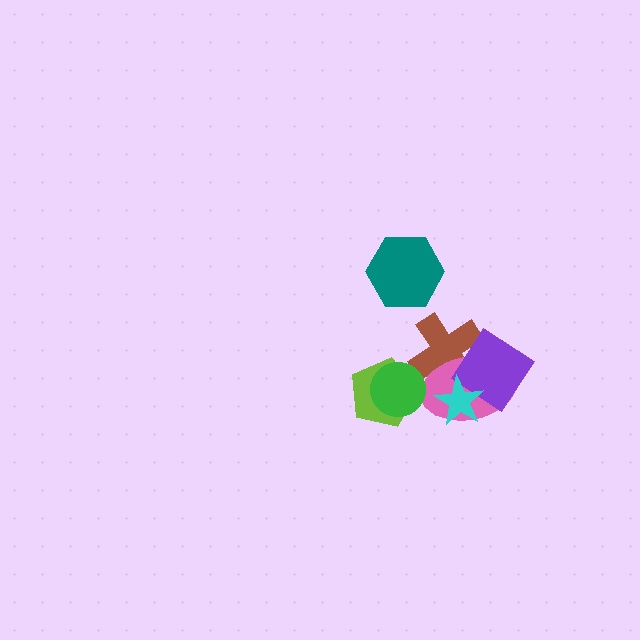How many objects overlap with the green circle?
1 object overlaps with the green circle.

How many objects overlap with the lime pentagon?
1 object overlaps with the lime pentagon.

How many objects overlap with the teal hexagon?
0 objects overlap with the teal hexagon.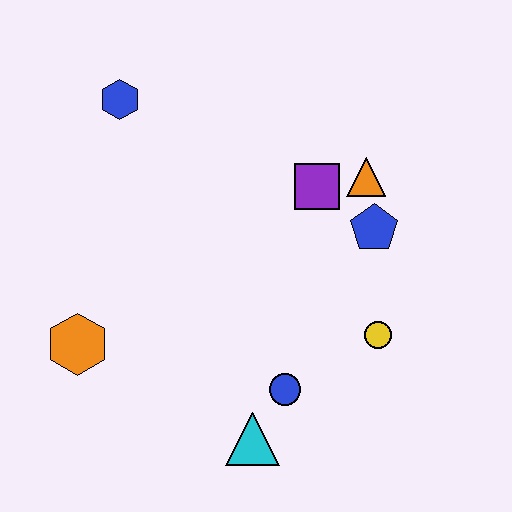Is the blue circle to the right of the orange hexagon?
Yes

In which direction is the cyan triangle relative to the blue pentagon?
The cyan triangle is below the blue pentagon.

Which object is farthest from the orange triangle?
The orange hexagon is farthest from the orange triangle.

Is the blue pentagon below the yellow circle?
No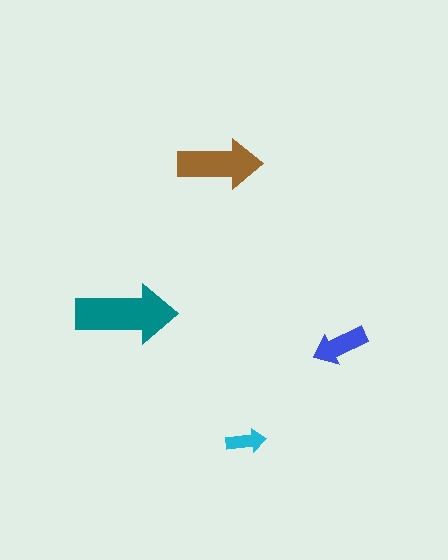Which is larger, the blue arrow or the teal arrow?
The teal one.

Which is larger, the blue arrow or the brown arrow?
The brown one.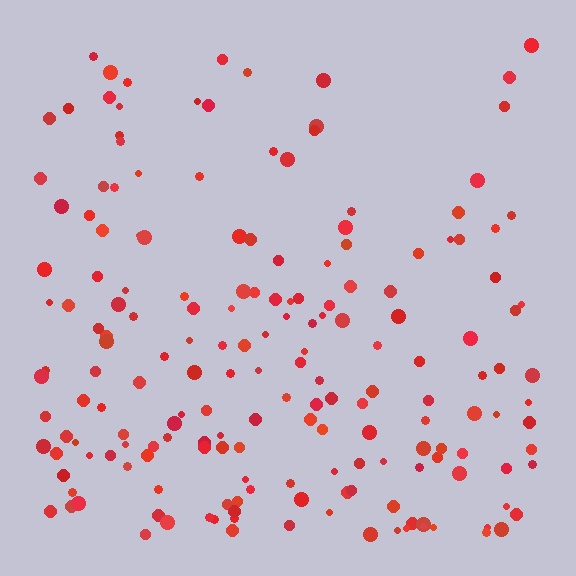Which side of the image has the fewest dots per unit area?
The top.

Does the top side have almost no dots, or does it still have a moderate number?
Still a moderate number, just noticeably fewer than the bottom.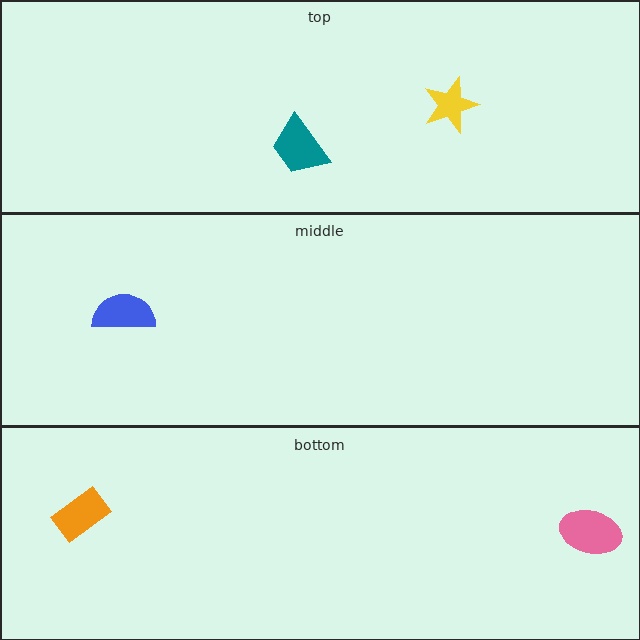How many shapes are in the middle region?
1.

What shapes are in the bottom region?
The orange rectangle, the pink ellipse.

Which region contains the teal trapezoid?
The top region.